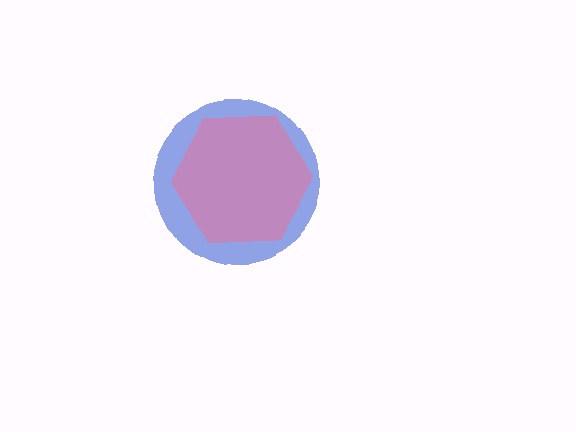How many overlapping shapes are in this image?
There are 2 overlapping shapes in the image.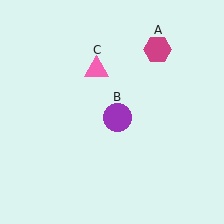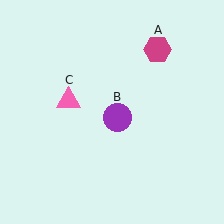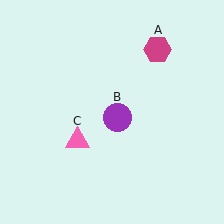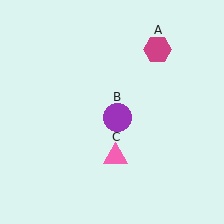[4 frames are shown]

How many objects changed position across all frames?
1 object changed position: pink triangle (object C).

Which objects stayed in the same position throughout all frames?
Magenta hexagon (object A) and purple circle (object B) remained stationary.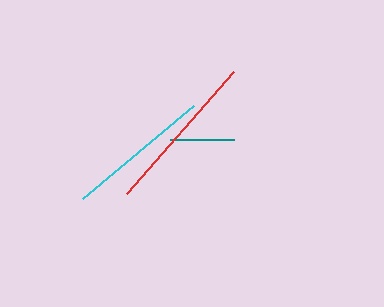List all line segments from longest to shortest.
From longest to shortest: red, cyan, teal.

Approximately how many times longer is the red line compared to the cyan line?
The red line is approximately 1.1 times the length of the cyan line.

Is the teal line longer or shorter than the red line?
The red line is longer than the teal line.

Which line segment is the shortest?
The teal line is the shortest at approximately 64 pixels.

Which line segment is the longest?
The red line is the longest at approximately 162 pixels.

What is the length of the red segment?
The red segment is approximately 162 pixels long.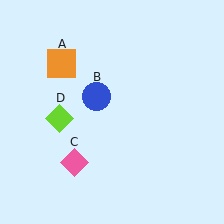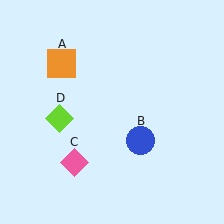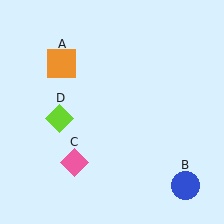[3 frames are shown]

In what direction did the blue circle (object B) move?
The blue circle (object B) moved down and to the right.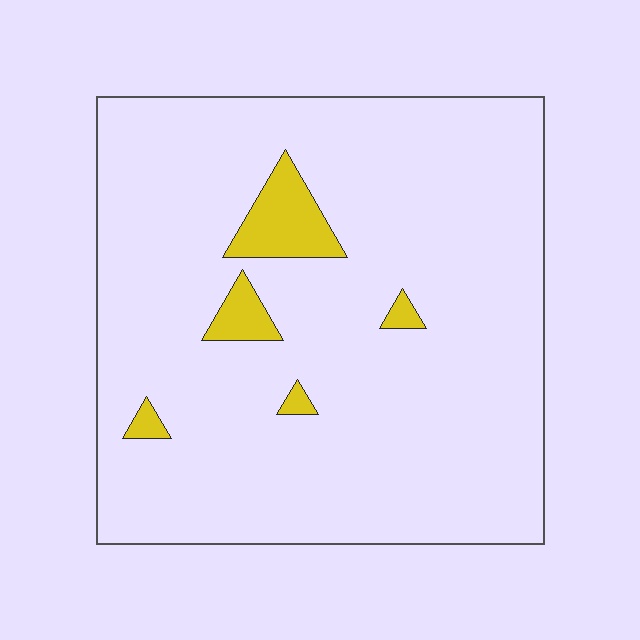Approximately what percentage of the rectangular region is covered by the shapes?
Approximately 5%.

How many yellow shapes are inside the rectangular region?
5.